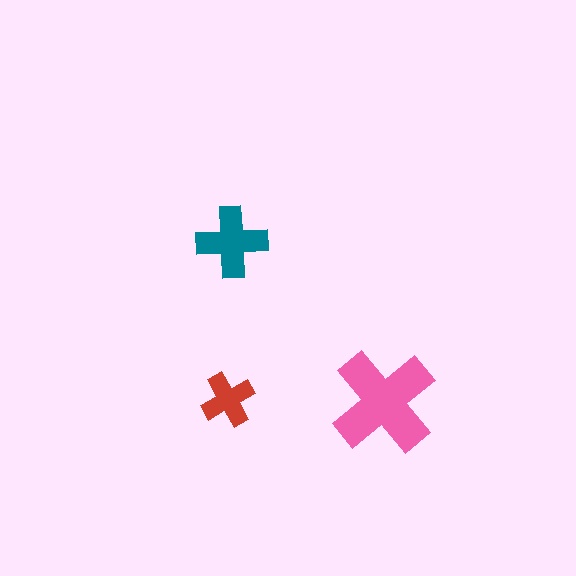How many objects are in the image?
There are 3 objects in the image.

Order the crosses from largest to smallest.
the pink one, the teal one, the red one.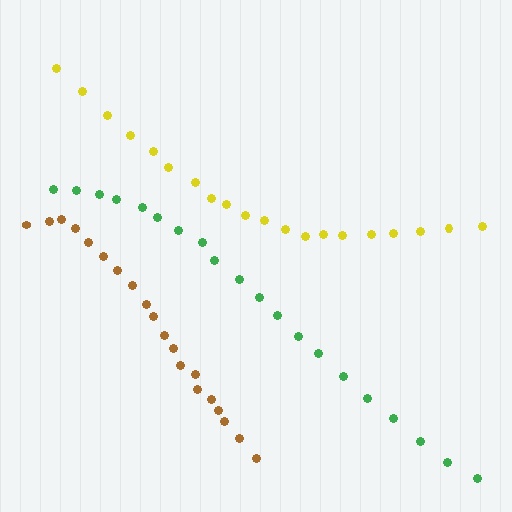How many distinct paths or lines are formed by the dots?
There are 3 distinct paths.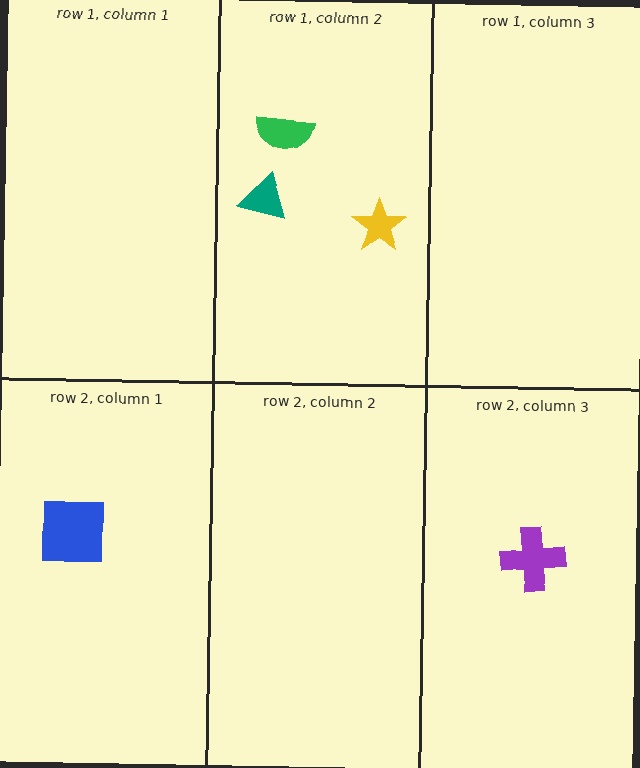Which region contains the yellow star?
The row 1, column 2 region.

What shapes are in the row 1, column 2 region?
The teal triangle, the green semicircle, the yellow star.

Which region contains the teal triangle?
The row 1, column 2 region.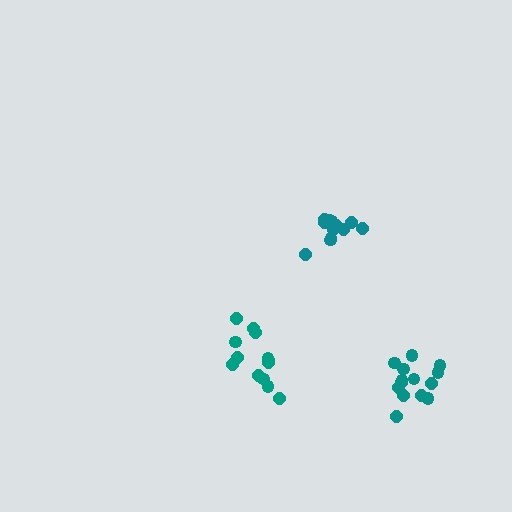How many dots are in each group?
Group 1: 13 dots, Group 2: 12 dots, Group 3: 14 dots (39 total).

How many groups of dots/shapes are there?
There are 3 groups.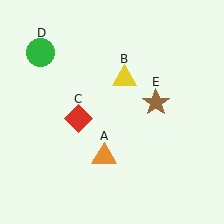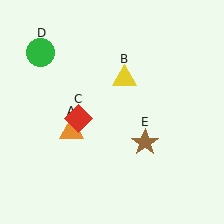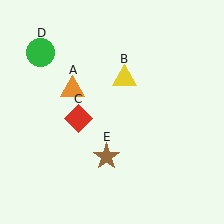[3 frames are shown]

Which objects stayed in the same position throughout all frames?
Yellow triangle (object B) and red diamond (object C) and green circle (object D) remained stationary.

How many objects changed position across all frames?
2 objects changed position: orange triangle (object A), brown star (object E).